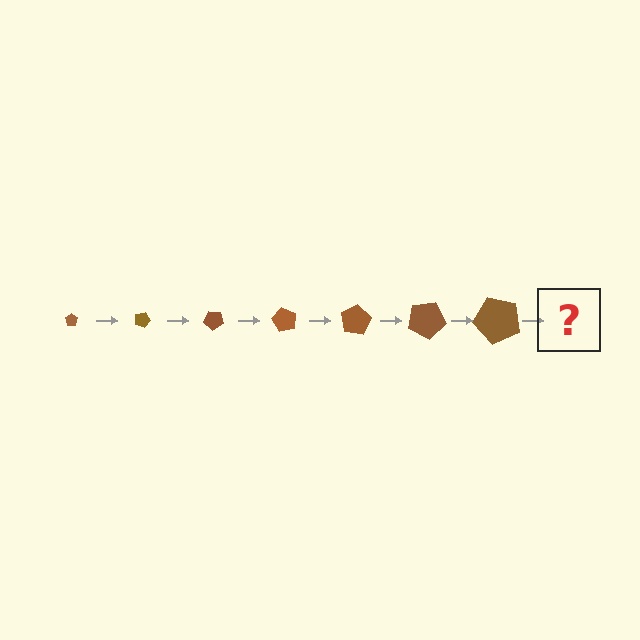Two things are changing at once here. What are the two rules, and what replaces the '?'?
The two rules are that the pentagon grows larger each step and it rotates 20 degrees each step. The '?' should be a pentagon, larger than the previous one and rotated 140 degrees from the start.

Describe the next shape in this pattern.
It should be a pentagon, larger than the previous one and rotated 140 degrees from the start.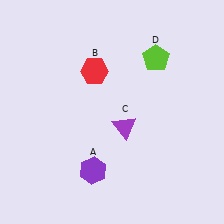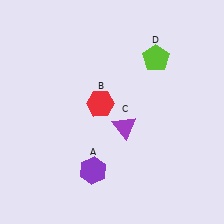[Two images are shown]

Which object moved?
The red hexagon (B) moved down.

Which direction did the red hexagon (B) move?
The red hexagon (B) moved down.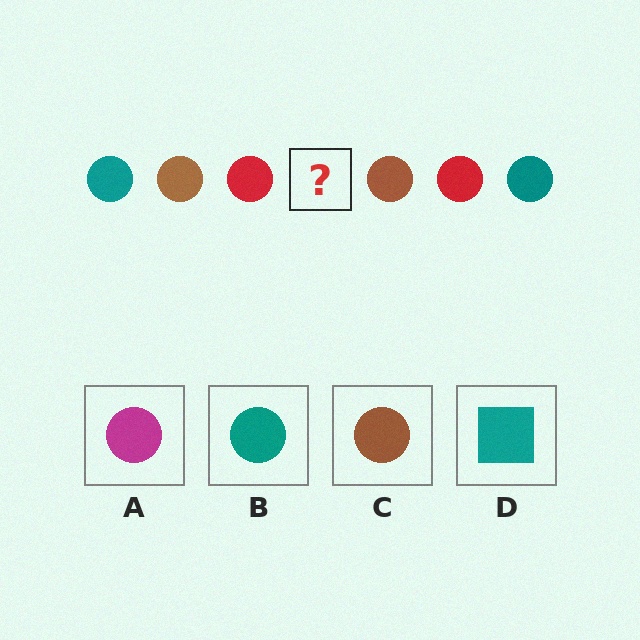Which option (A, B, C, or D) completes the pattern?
B.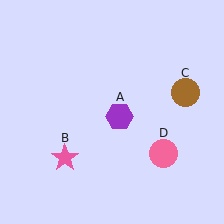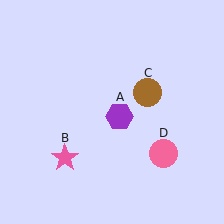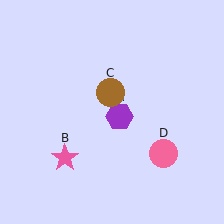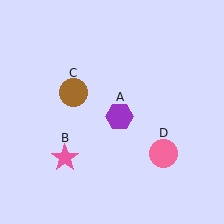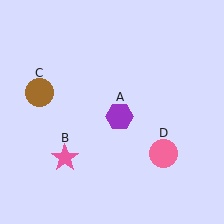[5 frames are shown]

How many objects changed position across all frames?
1 object changed position: brown circle (object C).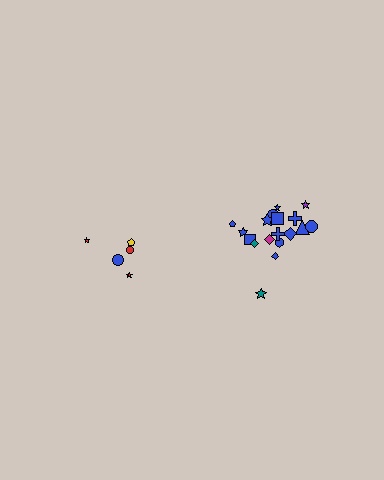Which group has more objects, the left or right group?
The right group.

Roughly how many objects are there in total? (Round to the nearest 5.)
Roughly 25 objects in total.